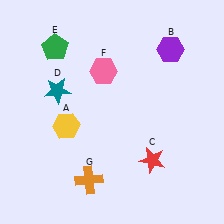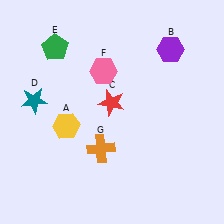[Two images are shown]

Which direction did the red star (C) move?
The red star (C) moved up.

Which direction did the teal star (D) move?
The teal star (D) moved left.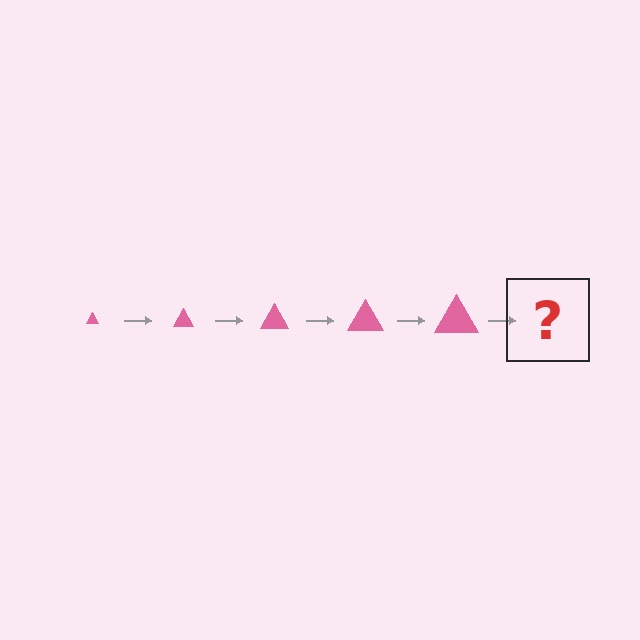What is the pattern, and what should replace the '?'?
The pattern is that the triangle gets progressively larger each step. The '?' should be a pink triangle, larger than the previous one.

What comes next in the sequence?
The next element should be a pink triangle, larger than the previous one.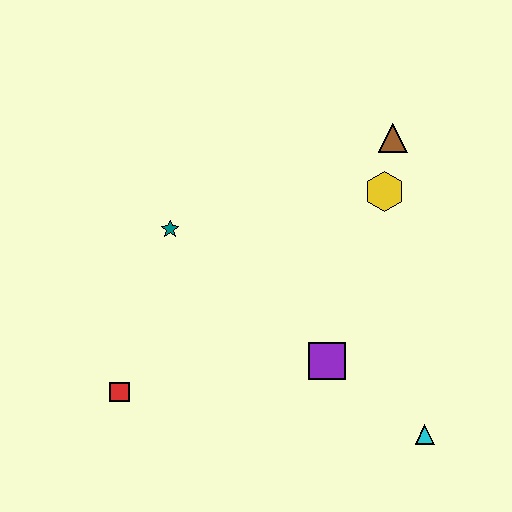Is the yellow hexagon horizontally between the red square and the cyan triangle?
Yes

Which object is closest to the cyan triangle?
The purple square is closest to the cyan triangle.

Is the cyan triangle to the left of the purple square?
No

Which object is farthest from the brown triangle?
The red square is farthest from the brown triangle.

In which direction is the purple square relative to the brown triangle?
The purple square is below the brown triangle.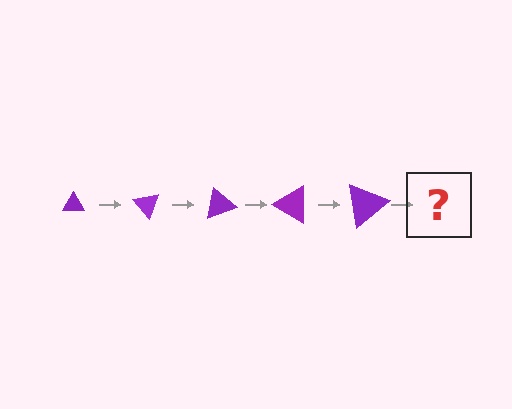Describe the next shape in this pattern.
It should be a triangle, larger than the previous one and rotated 250 degrees from the start.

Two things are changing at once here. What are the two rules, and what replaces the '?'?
The two rules are that the triangle grows larger each step and it rotates 50 degrees each step. The '?' should be a triangle, larger than the previous one and rotated 250 degrees from the start.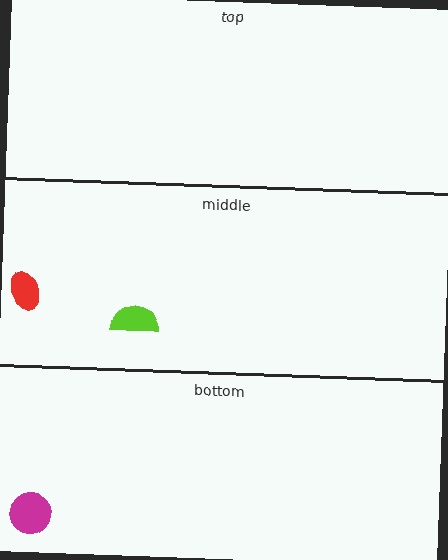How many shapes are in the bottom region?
1.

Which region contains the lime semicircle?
The middle region.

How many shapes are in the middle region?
2.